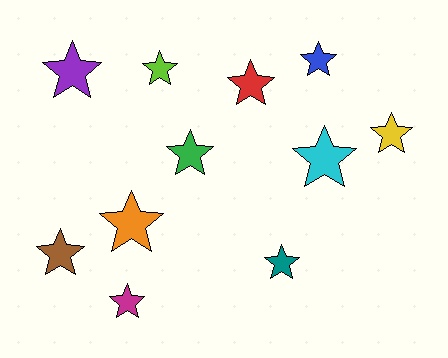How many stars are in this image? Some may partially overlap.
There are 11 stars.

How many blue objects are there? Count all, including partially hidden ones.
There is 1 blue object.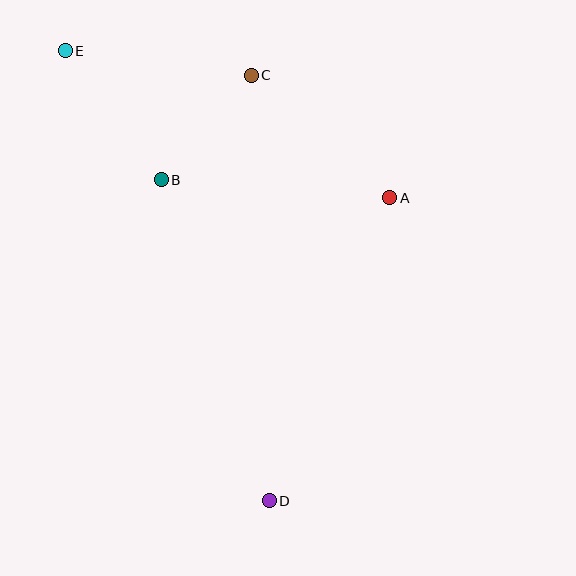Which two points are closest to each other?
Points B and C are closest to each other.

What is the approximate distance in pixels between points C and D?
The distance between C and D is approximately 426 pixels.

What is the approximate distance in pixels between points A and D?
The distance between A and D is approximately 326 pixels.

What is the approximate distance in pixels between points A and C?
The distance between A and C is approximately 185 pixels.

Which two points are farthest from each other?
Points D and E are farthest from each other.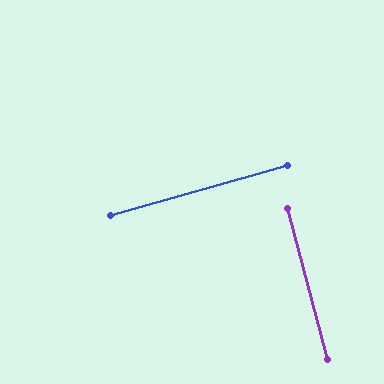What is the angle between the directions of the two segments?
Approximately 89 degrees.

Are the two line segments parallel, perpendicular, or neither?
Perpendicular — they meet at approximately 89°.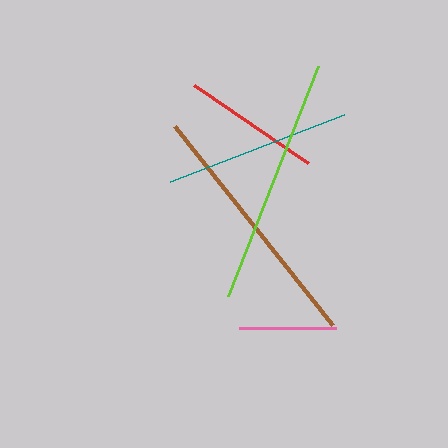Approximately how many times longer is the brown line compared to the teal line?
The brown line is approximately 1.4 times the length of the teal line.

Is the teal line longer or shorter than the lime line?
The lime line is longer than the teal line.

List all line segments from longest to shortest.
From longest to shortest: brown, lime, teal, red, pink.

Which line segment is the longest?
The brown line is the longest at approximately 255 pixels.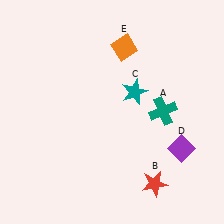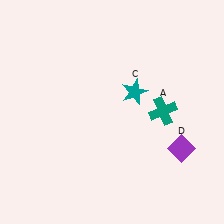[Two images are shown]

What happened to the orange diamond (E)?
The orange diamond (E) was removed in Image 2. It was in the top-right area of Image 1.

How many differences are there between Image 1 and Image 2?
There are 2 differences between the two images.